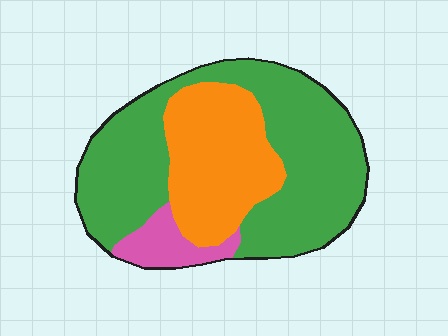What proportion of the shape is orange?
Orange covers 31% of the shape.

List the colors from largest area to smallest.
From largest to smallest: green, orange, pink.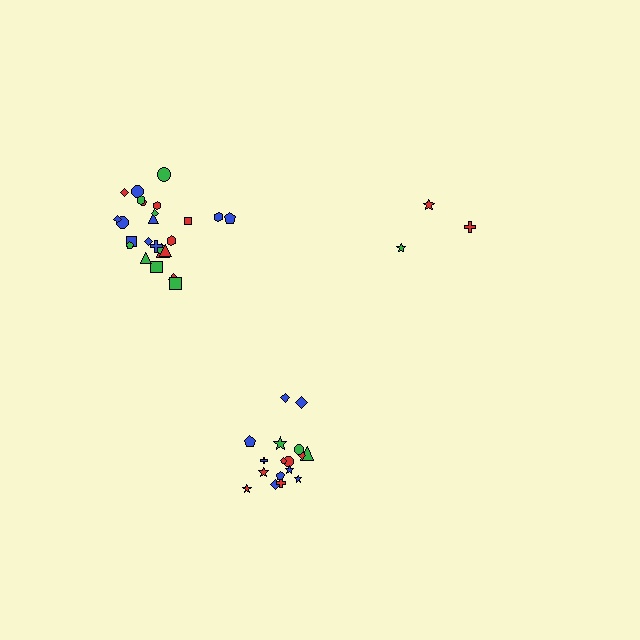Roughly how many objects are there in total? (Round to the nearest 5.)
Roughly 45 objects in total.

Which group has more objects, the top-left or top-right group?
The top-left group.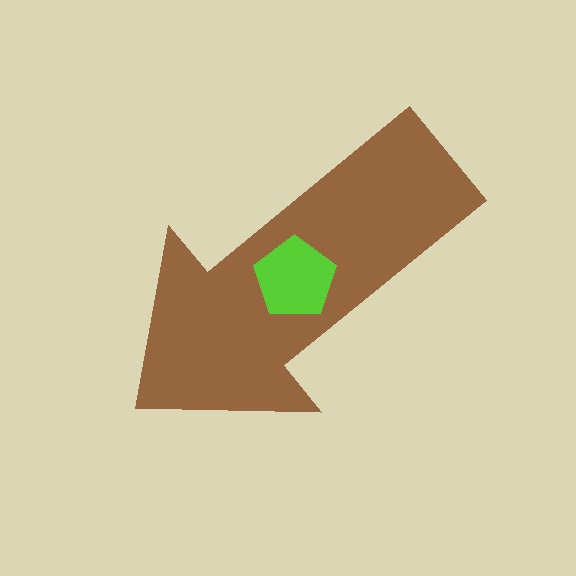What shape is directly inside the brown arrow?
The lime pentagon.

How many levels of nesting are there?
2.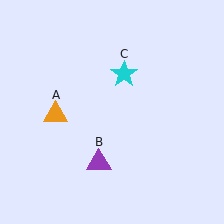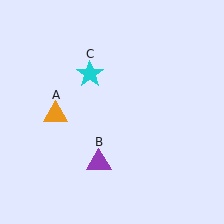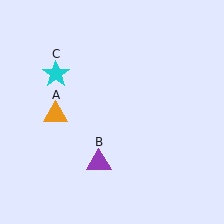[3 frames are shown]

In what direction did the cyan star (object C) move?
The cyan star (object C) moved left.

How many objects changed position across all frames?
1 object changed position: cyan star (object C).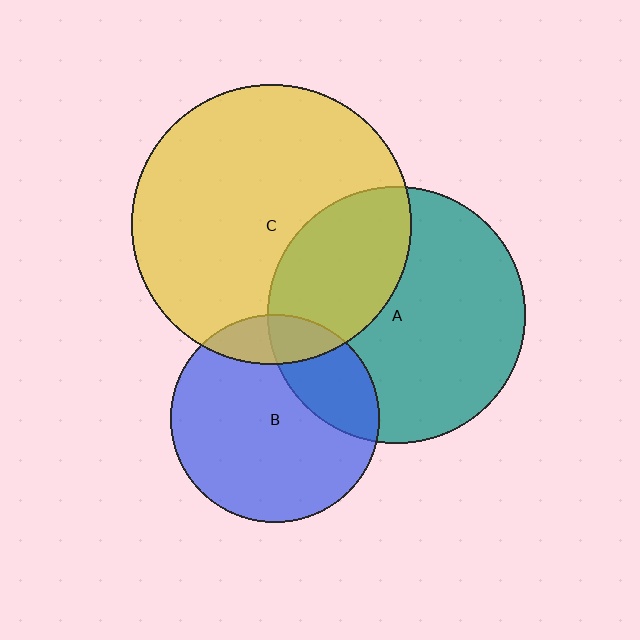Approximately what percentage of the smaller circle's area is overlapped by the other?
Approximately 15%.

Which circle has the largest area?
Circle C (yellow).